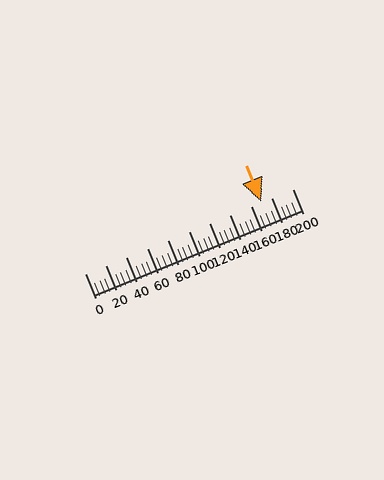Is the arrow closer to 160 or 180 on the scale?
The arrow is closer to 180.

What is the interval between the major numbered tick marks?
The major tick marks are spaced 20 units apart.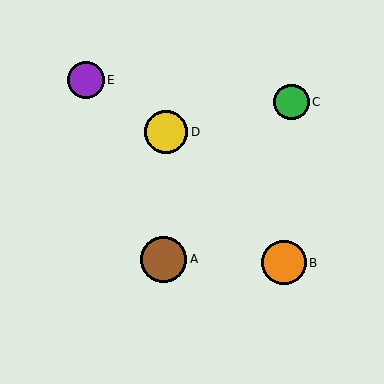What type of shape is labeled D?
Shape D is a yellow circle.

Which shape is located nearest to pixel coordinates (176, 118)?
The yellow circle (labeled D) at (166, 132) is nearest to that location.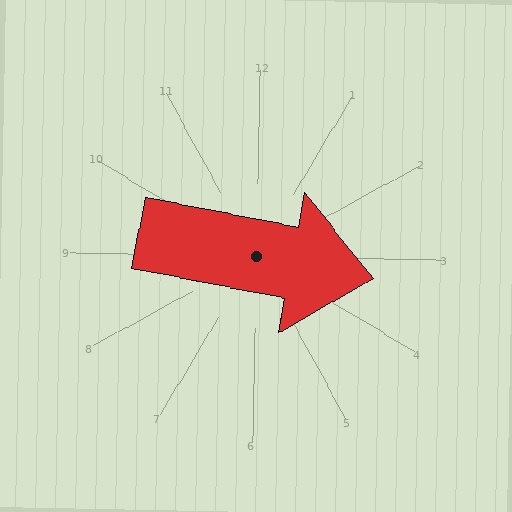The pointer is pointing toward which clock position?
Roughly 3 o'clock.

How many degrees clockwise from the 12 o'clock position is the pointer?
Approximately 100 degrees.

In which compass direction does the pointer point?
East.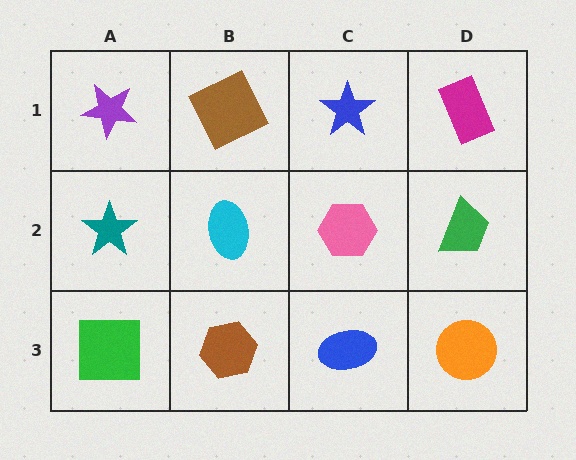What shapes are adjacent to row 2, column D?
A magenta rectangle (row 1, column D), an orange circle (row 3, column D), a pink hexagon (row 2, column C).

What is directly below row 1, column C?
A pink hexagon.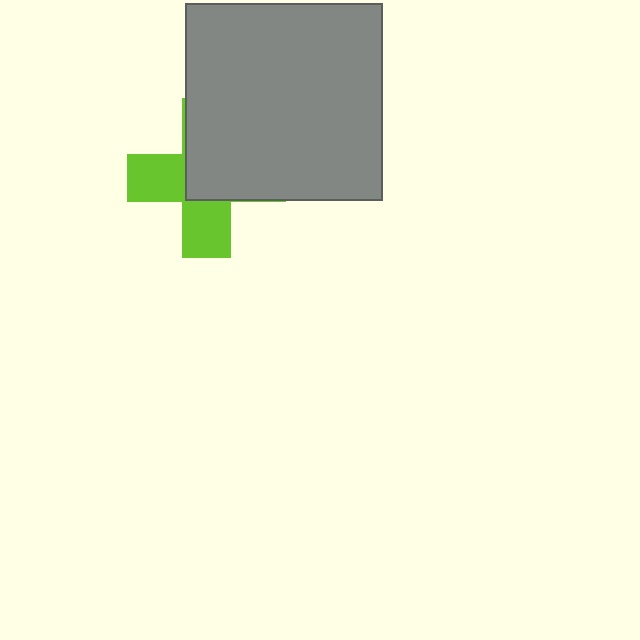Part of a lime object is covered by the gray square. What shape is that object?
It is a cross.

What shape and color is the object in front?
The object in front is a gray square.